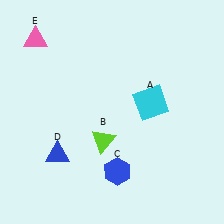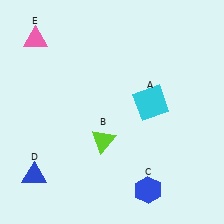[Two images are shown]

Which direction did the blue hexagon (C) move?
The blue hexagon (C) moved right.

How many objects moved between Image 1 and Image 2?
2 objects moved between the two images.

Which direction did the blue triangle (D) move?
The blue triangle (D) moved left.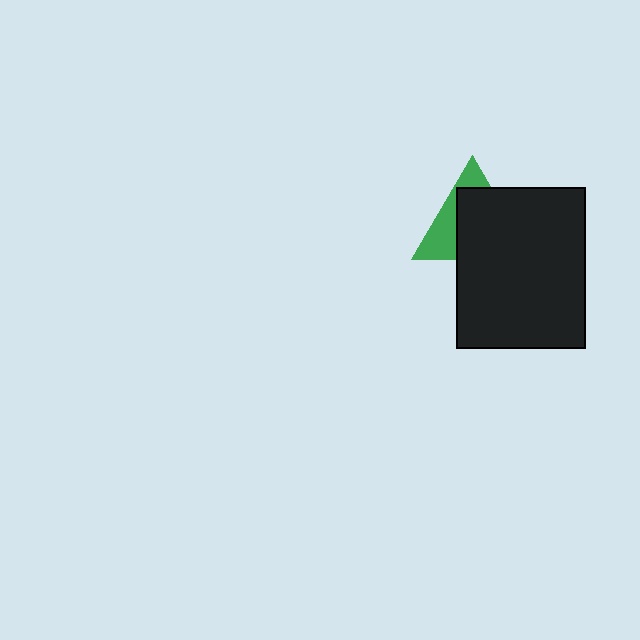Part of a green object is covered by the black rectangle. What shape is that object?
It is a triangle.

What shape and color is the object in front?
The object in front is a black rectangle.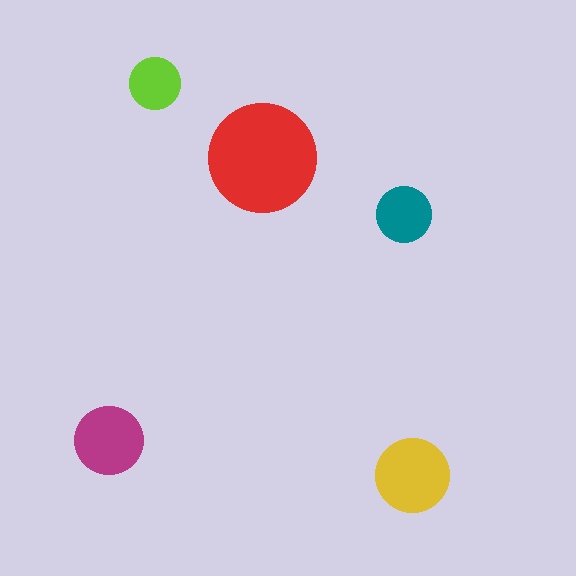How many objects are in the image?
There are 5 objects in the image.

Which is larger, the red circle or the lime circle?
The red one.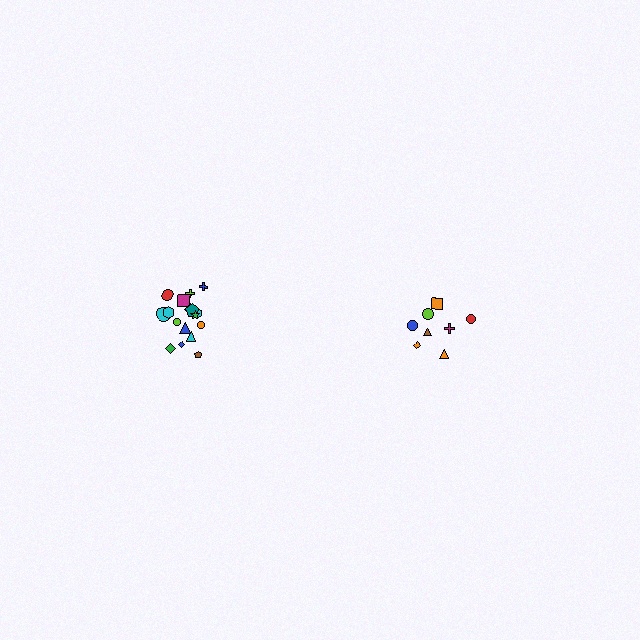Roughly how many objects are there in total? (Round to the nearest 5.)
Roughly 25 objects in total.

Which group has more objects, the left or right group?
The left group.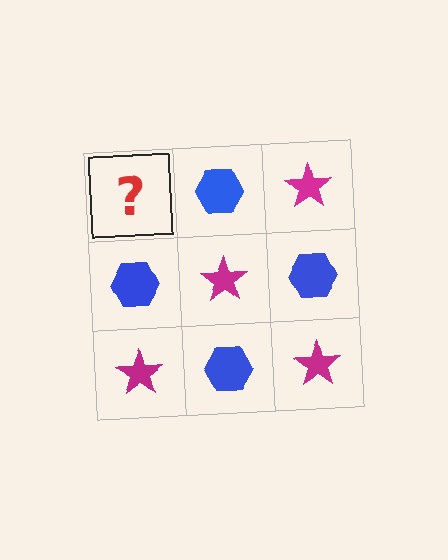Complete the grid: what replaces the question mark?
The question mark should be replaced with a magenta star.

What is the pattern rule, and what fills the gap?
The rule is that it alternates magenta star and blue hexagon in a checkerboard pattern. The gap should be filled with a magenta star.